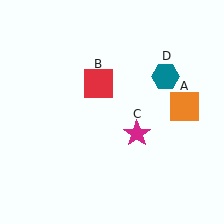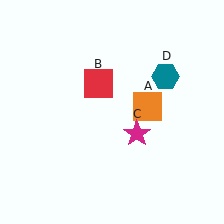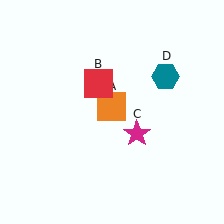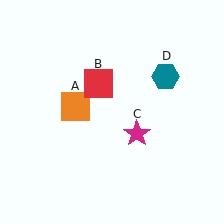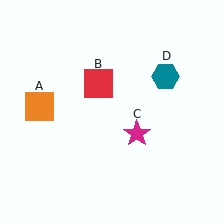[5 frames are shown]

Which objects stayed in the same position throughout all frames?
Red square (object B) and magenta star (object C) and teal hexagon (object D) remained stationary.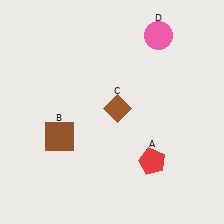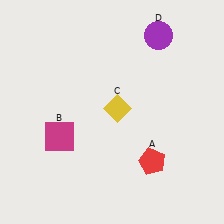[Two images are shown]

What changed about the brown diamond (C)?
In Image 1, C is brown. In Image 2, it changed to yellow.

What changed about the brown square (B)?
In Image 1, B is brown. In Image 2, it changed to magenta.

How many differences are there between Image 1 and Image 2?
There are 3 differences between the two images.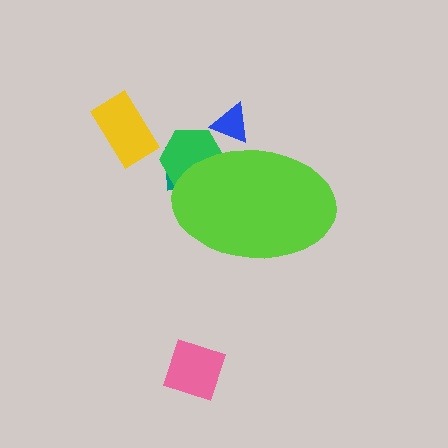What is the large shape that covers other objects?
A lime ellipse.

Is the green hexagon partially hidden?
Yes, the green hexagon is partially hidden behind the lime ellipse.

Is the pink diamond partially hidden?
No, the pink diamond is fully visible.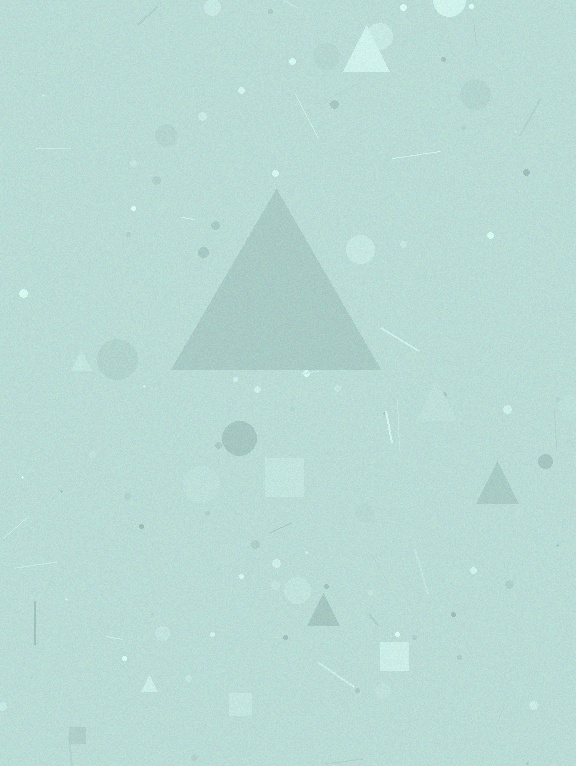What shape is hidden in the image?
A triangle is hidden in the image.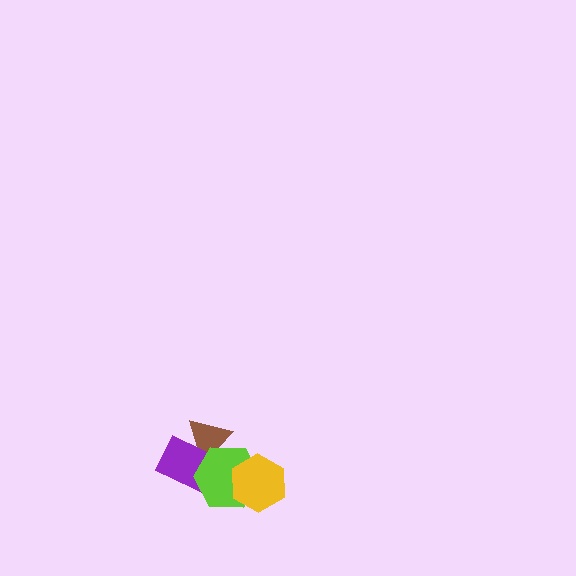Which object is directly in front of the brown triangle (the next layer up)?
The purple rectangle is directly in front of the brown triangle.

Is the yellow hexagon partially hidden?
No, no other shape covers it.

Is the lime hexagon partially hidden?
Yes, it is partially covered by another shape.